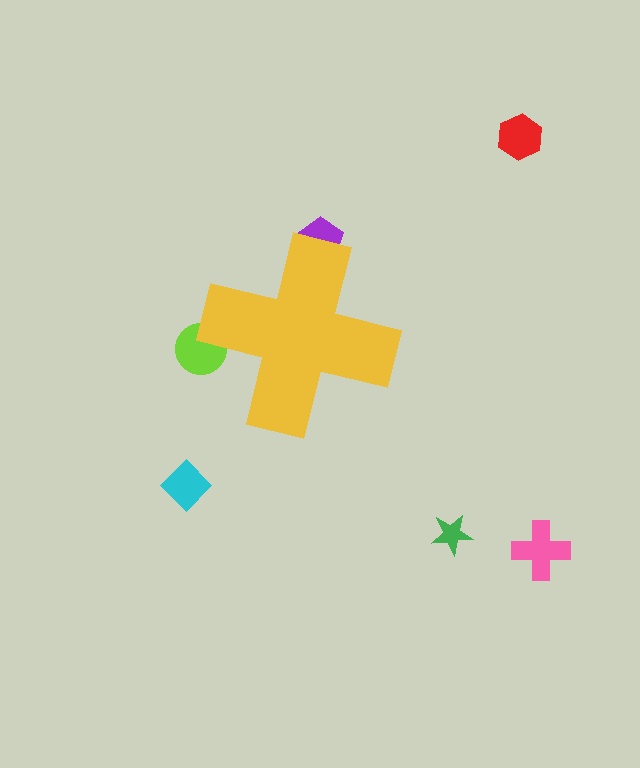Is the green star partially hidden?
No, the green star is fully visible.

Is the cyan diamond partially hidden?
No, the cyan diamond is fully visible.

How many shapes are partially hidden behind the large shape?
2 shapes are partially hidden.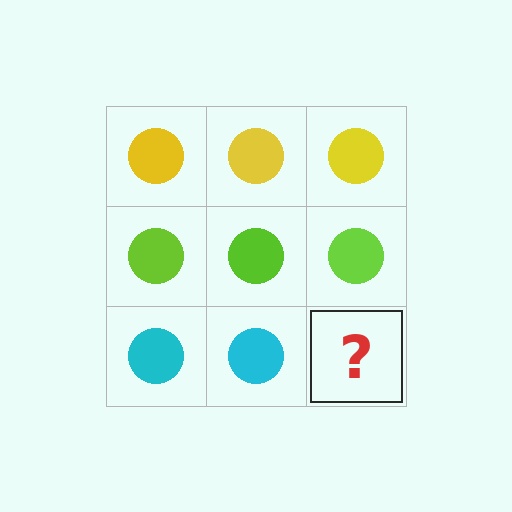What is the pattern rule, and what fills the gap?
The rule is that each row has a consistent color. The gap should be filled with a cyan circle.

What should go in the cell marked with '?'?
The missing cell should contain a cyan circle.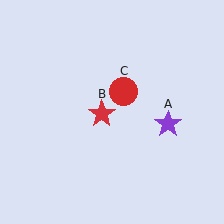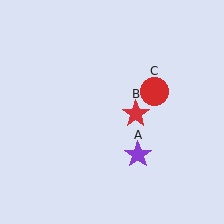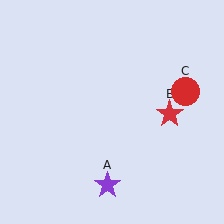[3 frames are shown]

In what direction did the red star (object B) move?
The red star (object B) moved right.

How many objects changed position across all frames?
3 objects changed position: purple star (object A), red star (object B), red circle (object C).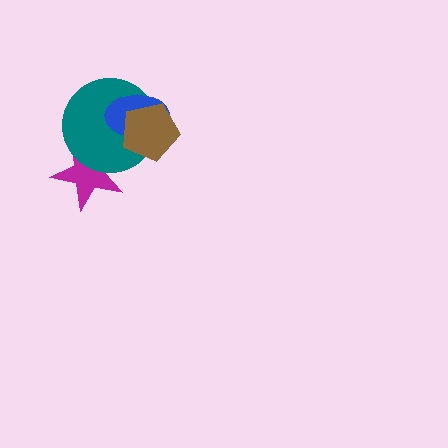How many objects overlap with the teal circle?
3 objects overlap with the teal circle.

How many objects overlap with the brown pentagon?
2 objects overlap with the brown pentagon.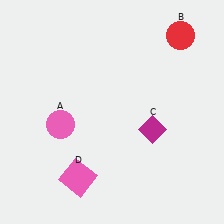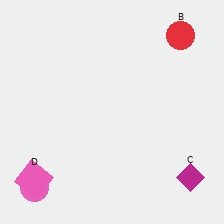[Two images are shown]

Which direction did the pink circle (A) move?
The pink circle (A) moved down.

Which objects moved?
The objects that moved are: the pink circle (A), the magenta diamond (C), the pink square (D).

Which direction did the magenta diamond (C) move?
The magenta diamond (C) moved down.